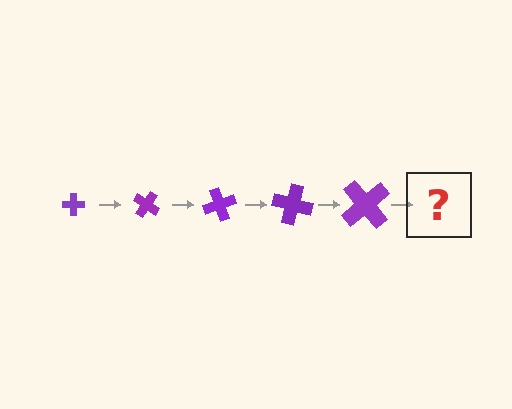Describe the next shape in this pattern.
It should be a cross, larger than the previous one and rotated 175 degrees from the start.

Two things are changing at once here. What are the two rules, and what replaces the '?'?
The two rules are that the cross grows larger each step and it rotates 35 degrees each step. The '?' should be a cross, larger than the previous one and rotated 175 degrees from the start.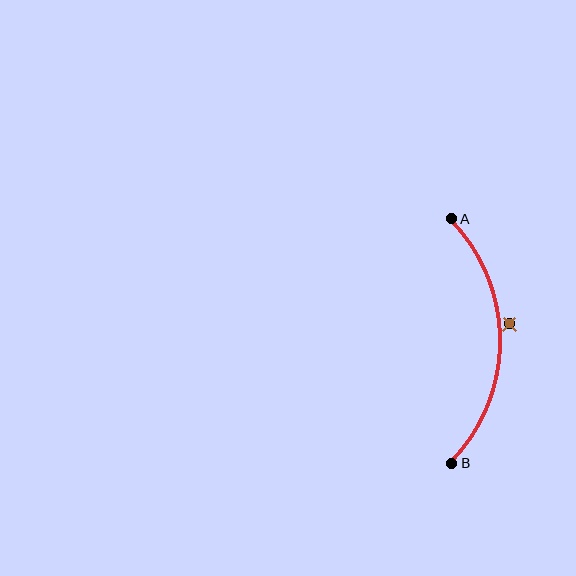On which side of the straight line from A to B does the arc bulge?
The arc bulges to the right of the straight line connecting A and B.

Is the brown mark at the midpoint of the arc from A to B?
No — the brown mark does not lie on the arc at all. It sits slightly outside the curve.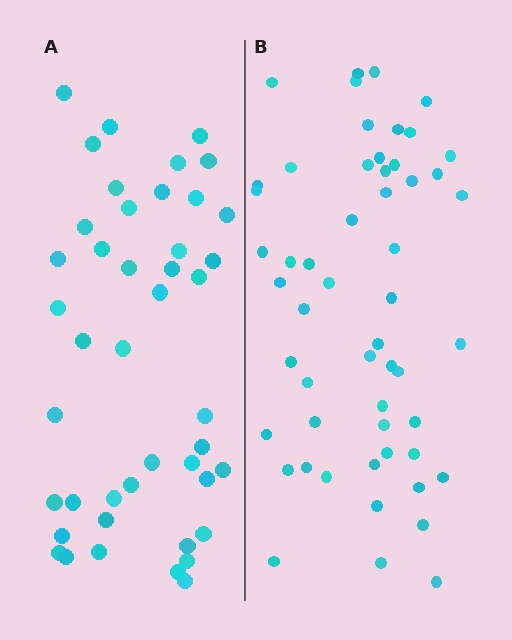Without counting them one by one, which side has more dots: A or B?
Region B (the right region) has more dots.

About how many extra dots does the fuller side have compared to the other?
Region B has roughly 10 or so more dots than region A.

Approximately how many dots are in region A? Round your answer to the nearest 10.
About 40 dots. (The exact count is 44, which rounds to 40.)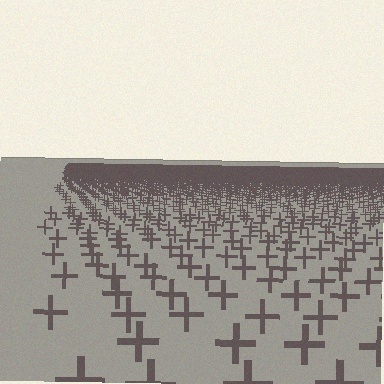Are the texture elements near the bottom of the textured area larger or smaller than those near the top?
Larger. Near the bottom, elements are closer to the viewer and appear at a bigger on-screen size.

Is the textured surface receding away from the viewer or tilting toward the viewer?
The surface is receding away from the viewer. Texture elements get smaller and denser toward the top.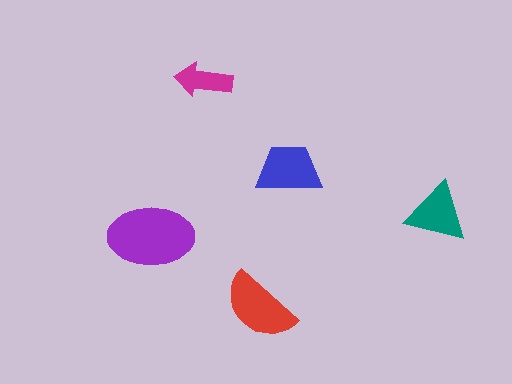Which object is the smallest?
The magenta arrow.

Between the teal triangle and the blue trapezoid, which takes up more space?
The blue trapezoid.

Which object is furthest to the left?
The purple ellipse is leftmost.